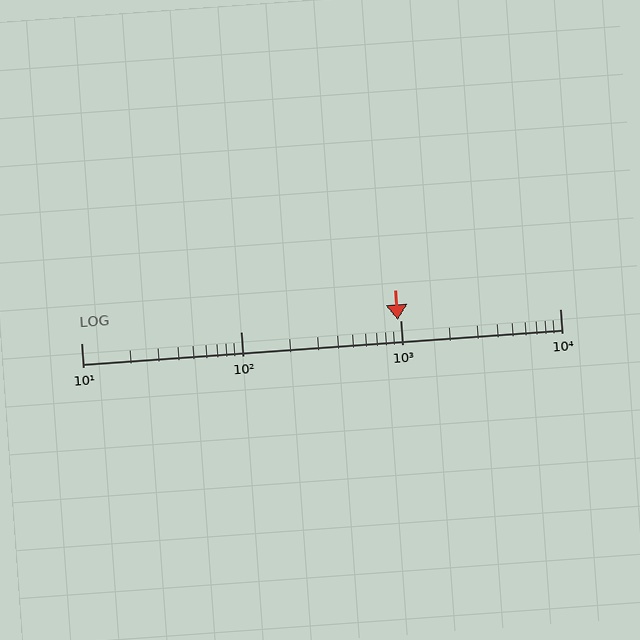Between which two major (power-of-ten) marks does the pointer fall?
The pointer is between 100 and 1000.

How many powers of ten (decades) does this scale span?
The scale spans 3 decades, from 10 to 10000.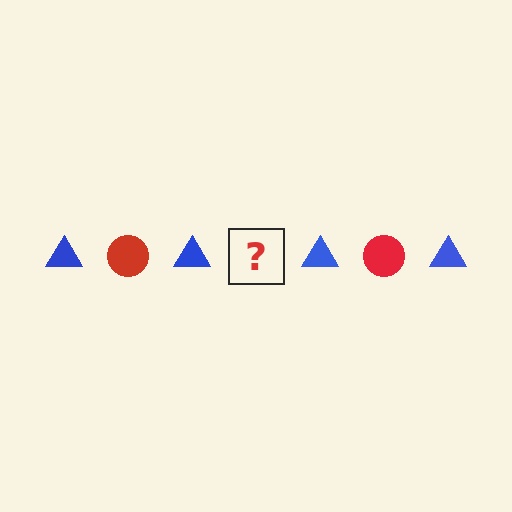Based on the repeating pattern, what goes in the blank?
The blank should be a red circle.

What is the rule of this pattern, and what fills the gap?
The rule is that the pattern alternates between blue triangle and red circle. The gap should be filled with a red circle.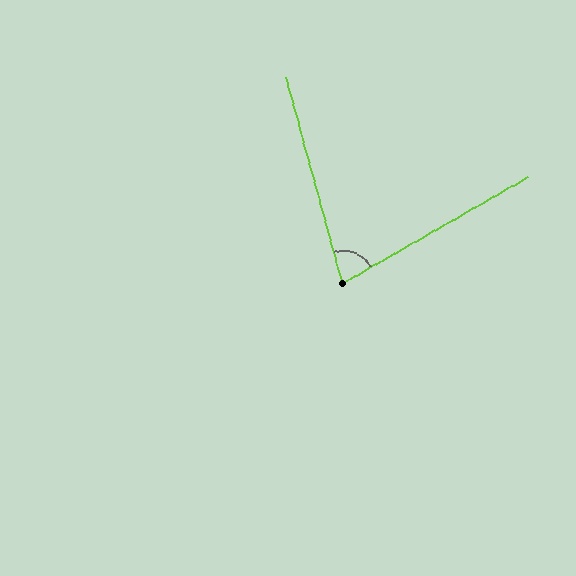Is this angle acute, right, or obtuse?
It is acute.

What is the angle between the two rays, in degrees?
Approximately 75 degrees.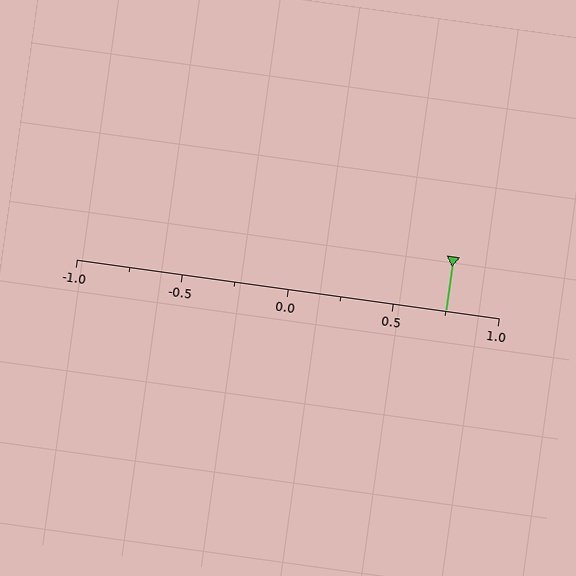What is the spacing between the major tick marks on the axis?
The major ticks are spaced 0.5 apart.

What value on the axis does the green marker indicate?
The marker indicates approximately 0.75.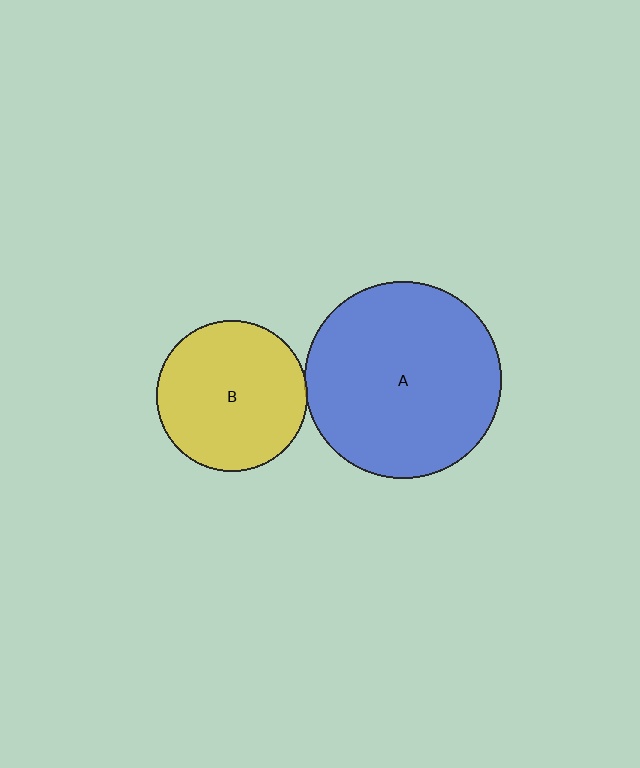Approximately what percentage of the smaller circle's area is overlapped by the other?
Approximately 5%.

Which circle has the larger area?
Circle A (blue).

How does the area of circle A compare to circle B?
Approximately 1.7 times.